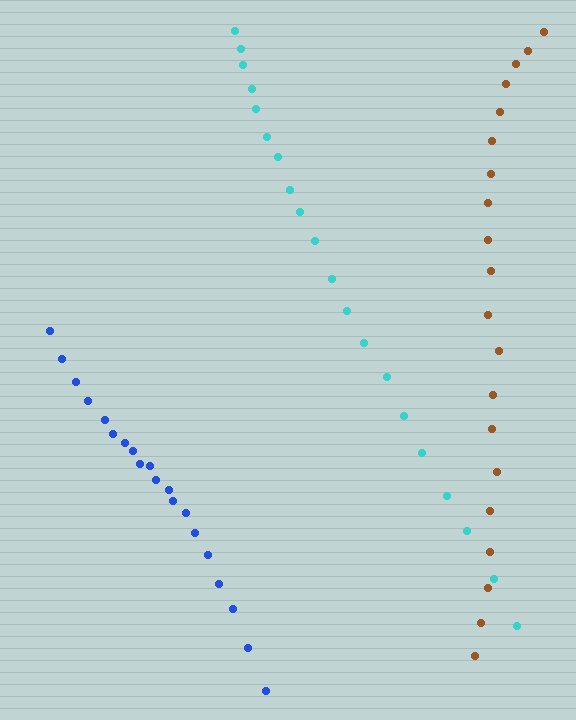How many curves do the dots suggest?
There are 3 distinct paths.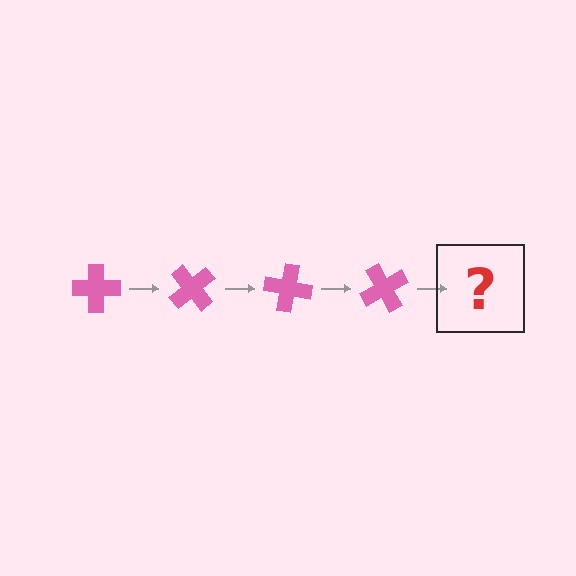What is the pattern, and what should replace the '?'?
The pattern is that the cross rotates 50 degrees each step. The '?' should be a pink cross rotated 200 degrees.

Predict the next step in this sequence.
The next step is a pink cross rotated 200 degrees.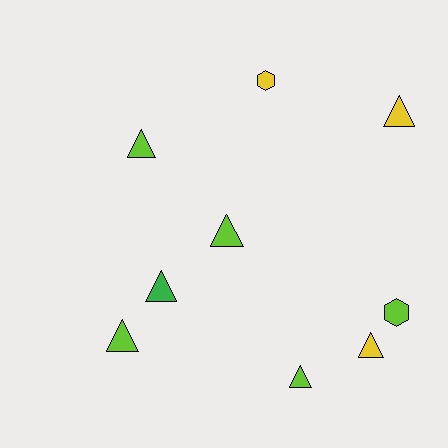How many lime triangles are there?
There are 4 lime triangles.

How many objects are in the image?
There are 9 objects.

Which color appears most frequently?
Lime, with 5 objects.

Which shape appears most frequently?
Triangle, with 7 objects.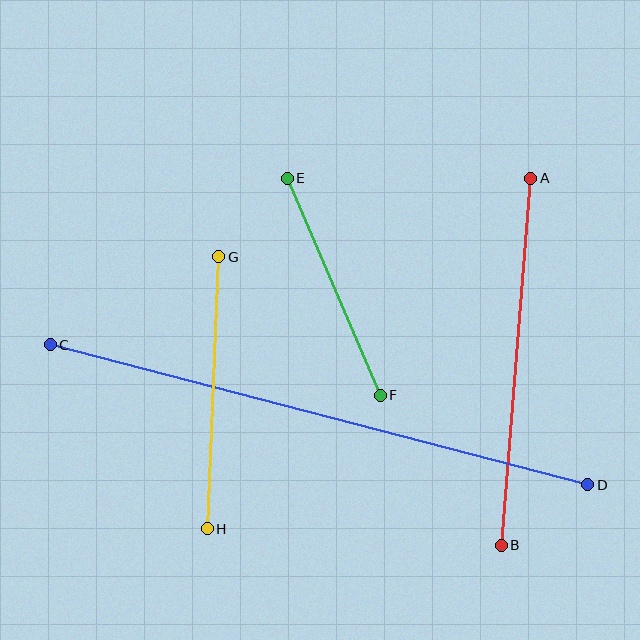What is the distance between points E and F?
The distance is approximately 236 pixels.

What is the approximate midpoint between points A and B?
The midpoint is at approximately (516, 362) pixels.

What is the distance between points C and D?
The distance is approximately 556 pixels.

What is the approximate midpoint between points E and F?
The midpoint is at approximately (334, 287) pixels.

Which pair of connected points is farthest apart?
Points C and D are farthest apart.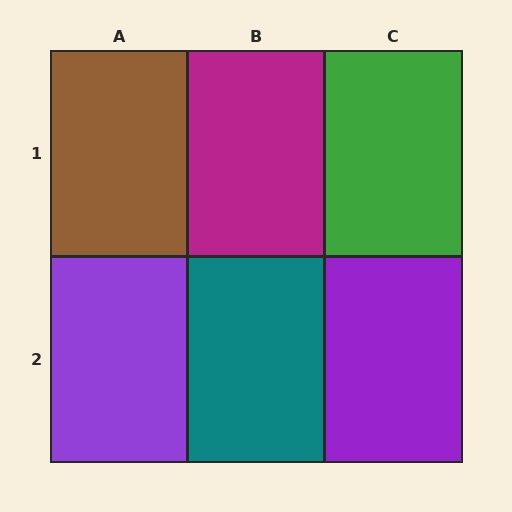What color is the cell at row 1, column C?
Green.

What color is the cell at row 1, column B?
Magenta.